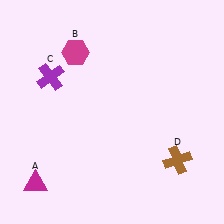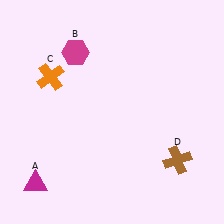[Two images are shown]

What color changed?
The cross (C) changed from purple in Image 1 to orange in Image 2.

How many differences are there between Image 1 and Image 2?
There is 1 difference between the two images.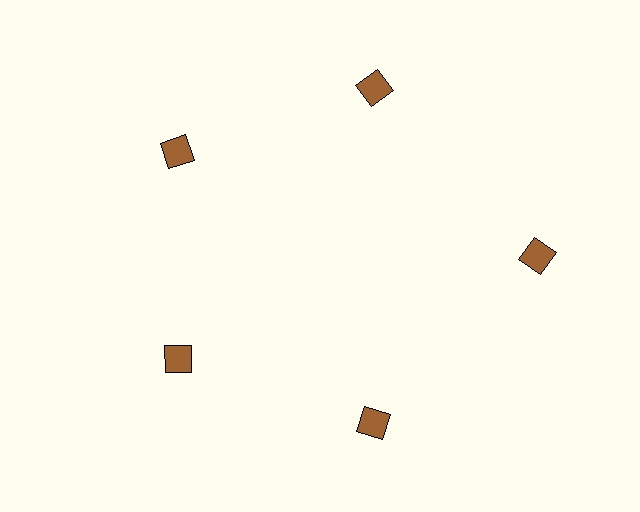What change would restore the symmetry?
The symmetry would be restored by moving it inward, back onto the ring so that all 5 squares sit at equal angles and equal distance from the center.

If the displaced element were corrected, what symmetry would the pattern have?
It would have 5-fold rotational symmetry — the pattern would map onto itself every 72 degrees.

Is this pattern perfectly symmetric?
No. The 5 brown squares are arranged in a ring, but one element near the 3 o'clock position is pushed outward from the center, breaking the 5-fold rotational symmetry.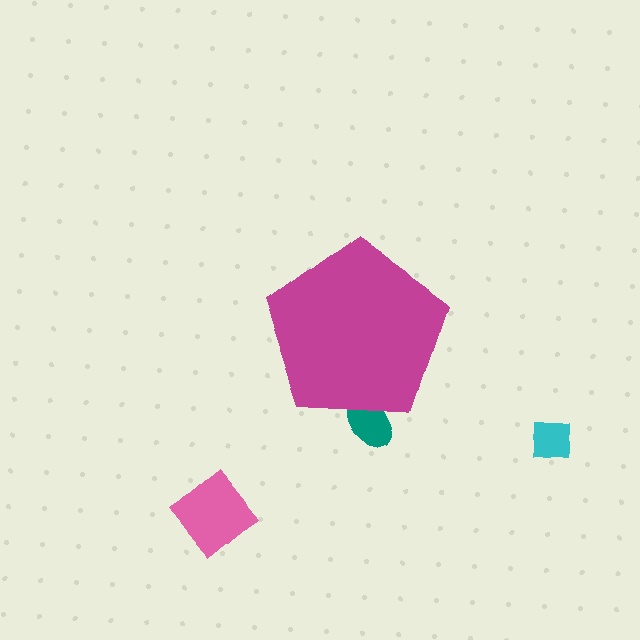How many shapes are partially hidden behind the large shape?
1 shape is partially hidden.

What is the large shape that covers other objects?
A magenta pentagon.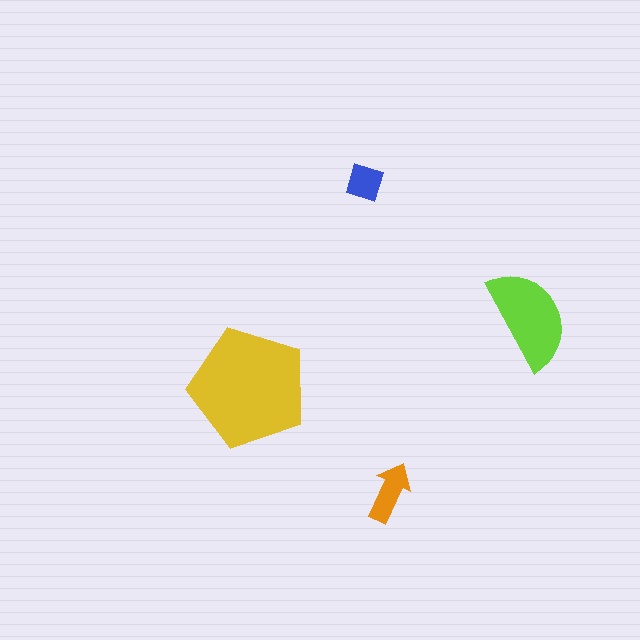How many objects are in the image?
There are 4 objects in the image.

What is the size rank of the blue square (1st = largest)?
4th.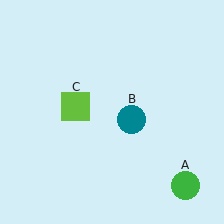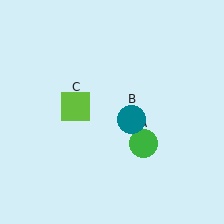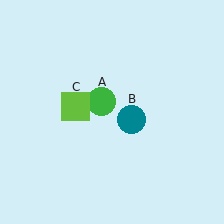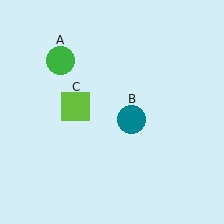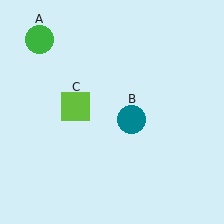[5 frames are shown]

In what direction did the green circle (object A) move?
The green circle (object A) moved up and to the left.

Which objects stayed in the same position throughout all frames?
Teal circle (object B) and lime square (object C) remained stationary.